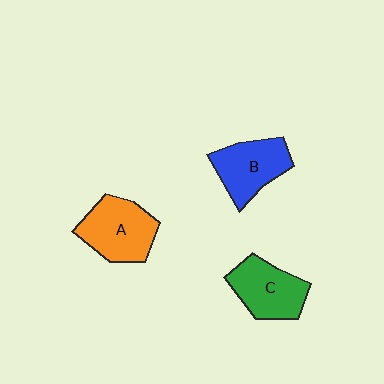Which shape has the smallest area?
Shape C (green).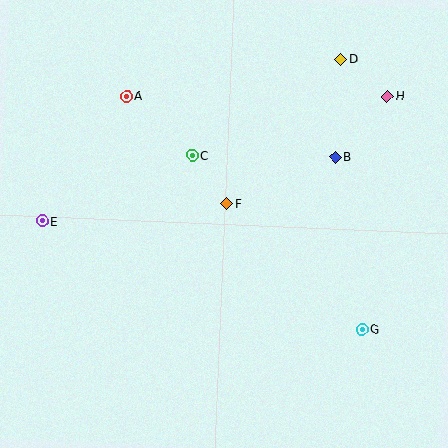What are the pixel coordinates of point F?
Point F is at (227, 204).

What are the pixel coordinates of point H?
Point H is at (387, 96).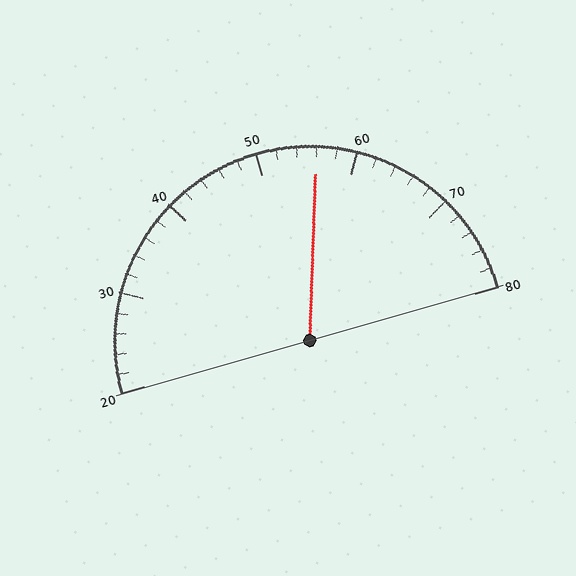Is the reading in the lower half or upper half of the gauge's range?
The reading is in the upper half of the range (20 to 80).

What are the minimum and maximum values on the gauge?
The gauge ranges from 20 to 80.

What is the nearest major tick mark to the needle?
The nearest major tick mark is 60.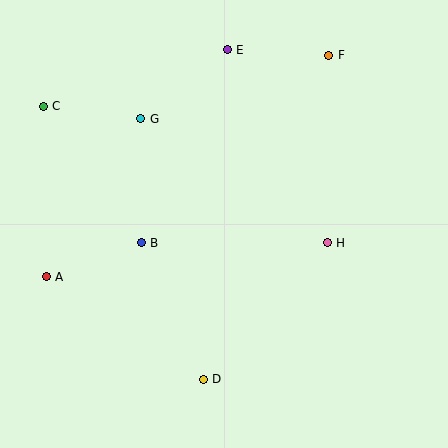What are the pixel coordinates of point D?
Point D is at (203, 379).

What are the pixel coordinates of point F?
Point F is at (329, 55).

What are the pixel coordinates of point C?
Point C is at (43, 106).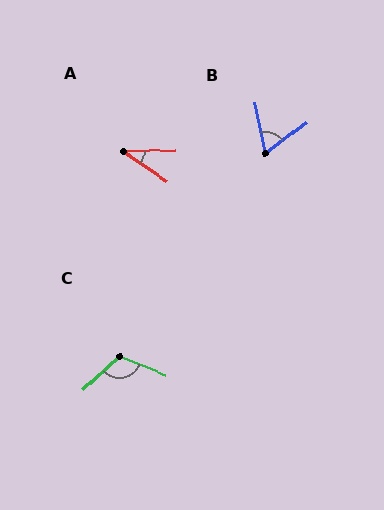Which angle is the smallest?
A, at approximately 35 degrees.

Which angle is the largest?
C, at approximately 116 degrees.